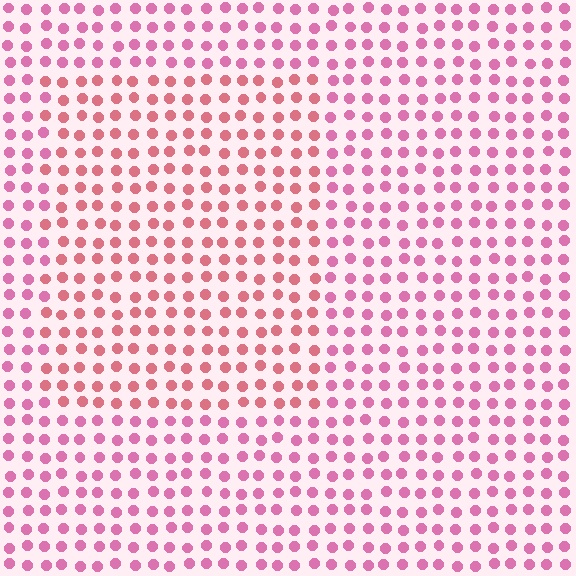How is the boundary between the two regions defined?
The boundary is defined purely by a slight shift in hue (about 25 degrees). Spacing, size, and orientation are identical on both sides.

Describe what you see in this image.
The image is filled with small pink elements in a uniform arrangement. A rectangle-shaped region is visible where the elements are tinted to a slightly different hue, forming a subtle color boundary.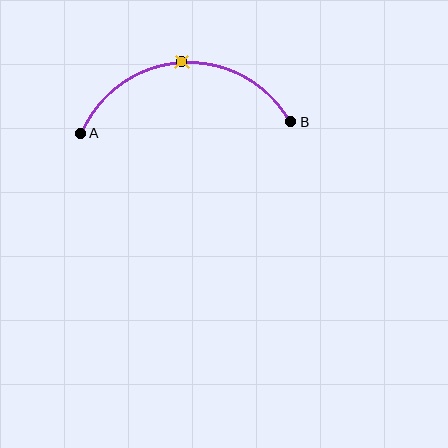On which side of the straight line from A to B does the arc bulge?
The arc bulges above the straight line connecting A and B.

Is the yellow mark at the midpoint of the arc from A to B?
Yes. The yellow mark lies on the arc at equal arc-length from both A and B — it is the arc midpoint.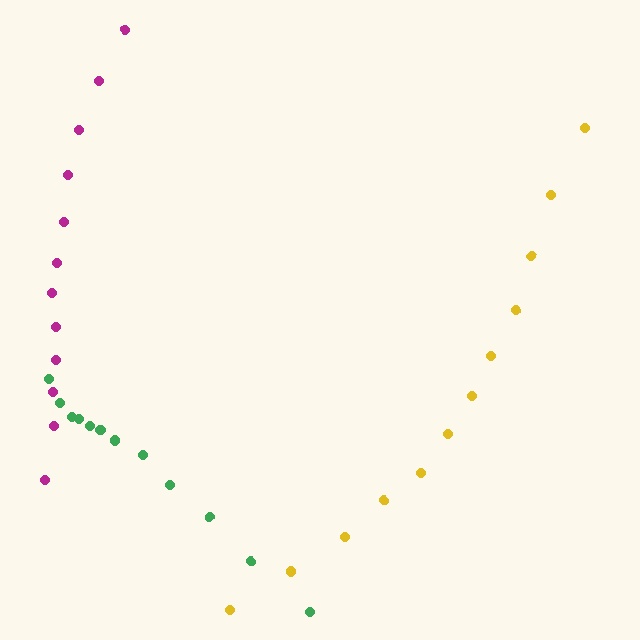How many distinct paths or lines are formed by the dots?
There are 3 distinct paths.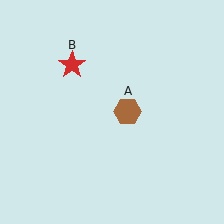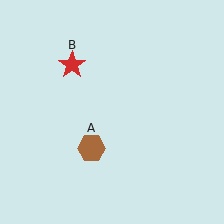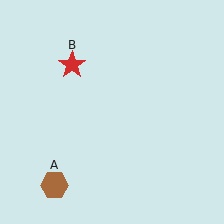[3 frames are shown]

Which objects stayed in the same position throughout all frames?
Red star (object B) remained stationary.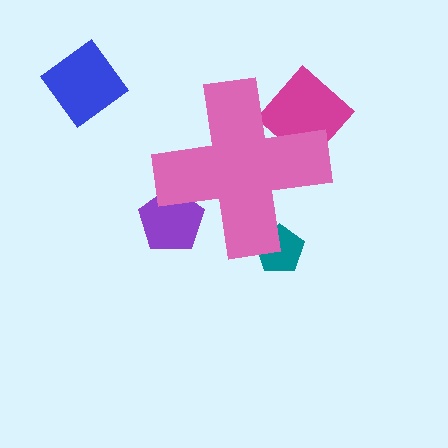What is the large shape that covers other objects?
A pink cross.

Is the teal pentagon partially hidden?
Yes, the teal pentagon is partially hidden behind the pink cross.